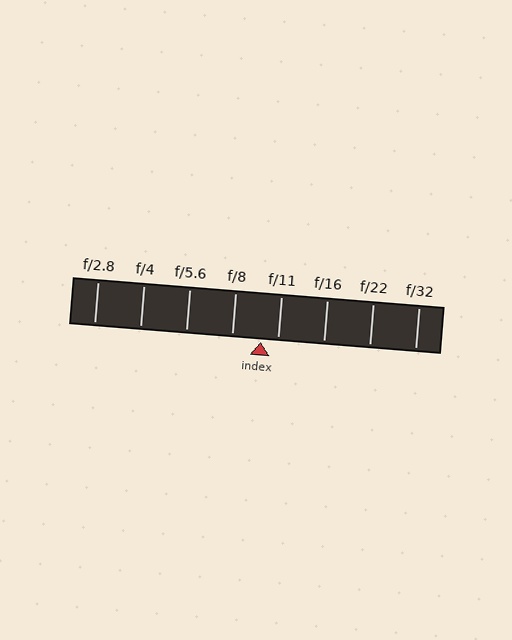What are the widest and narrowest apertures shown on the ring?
The widest aperture shown is f/2.8 and the narrowest is f/32.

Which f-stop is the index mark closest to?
The index mark is closest to f/11.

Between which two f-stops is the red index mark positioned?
The index mark is between f/8 and f/11.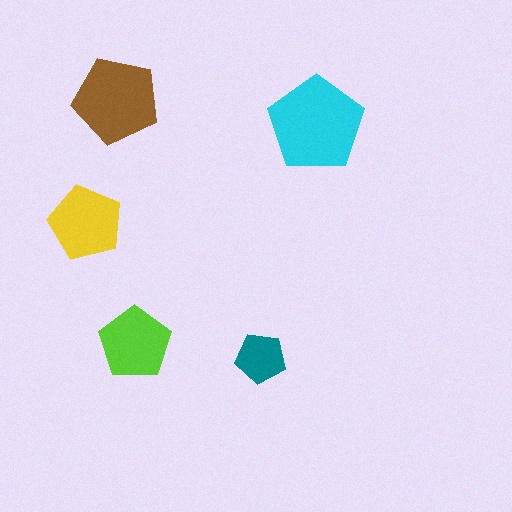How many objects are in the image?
There are 5 objects in the image.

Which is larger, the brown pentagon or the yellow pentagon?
The brown one.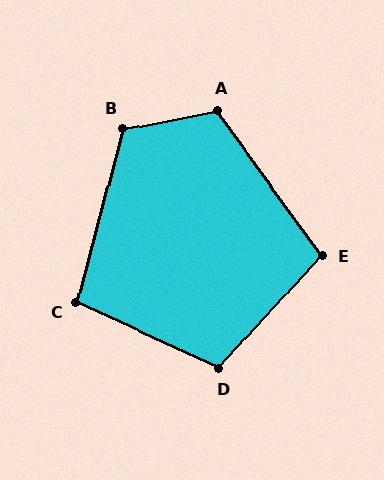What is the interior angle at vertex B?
Approximately 115 degrees (obtuse).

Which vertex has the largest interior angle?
A, at approximately 116 degrees.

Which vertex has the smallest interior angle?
C, at approximately 100 degrees.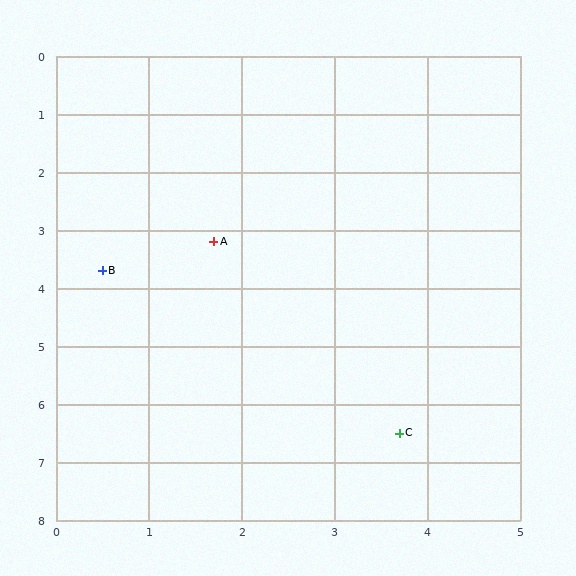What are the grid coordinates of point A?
Point A is at approximately (1.7, 3.2).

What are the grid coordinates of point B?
Point B is at approximately (0.5, 3.7).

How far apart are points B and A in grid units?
Points B and A are about 1.3 grid units apart.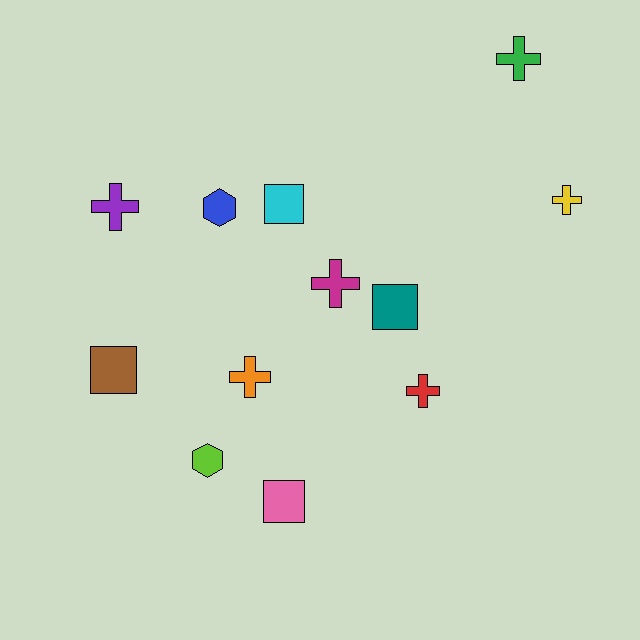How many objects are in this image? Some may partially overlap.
There are 12 objects.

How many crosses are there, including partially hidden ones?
There are 6 crosses.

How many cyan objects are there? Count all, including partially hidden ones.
There is 1 cyan object.